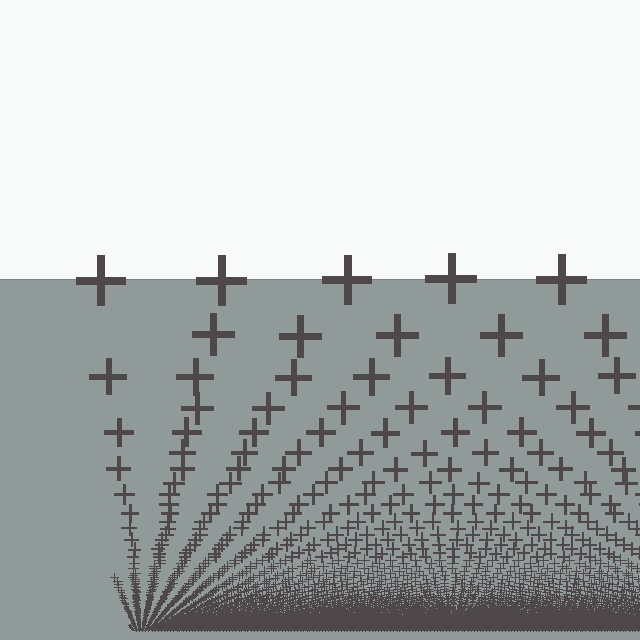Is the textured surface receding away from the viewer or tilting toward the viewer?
The surface appears to tilt toward the viewer. Texture elements get larger and sparser toward the top.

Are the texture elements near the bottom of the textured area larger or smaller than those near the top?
Smaller. The gradient is inverted — elements near the bottom are smaller and denser.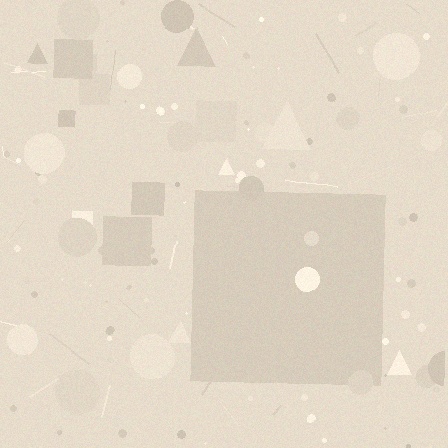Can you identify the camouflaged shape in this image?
The camouflaged shape is a square.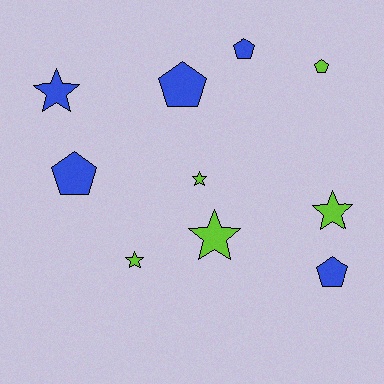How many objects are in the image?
There are 10 objects.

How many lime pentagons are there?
There is 1 lime pentagon.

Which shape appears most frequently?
Pentagon, with 5 objects.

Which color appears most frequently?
Lime, with 5 objects.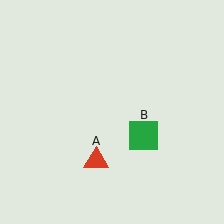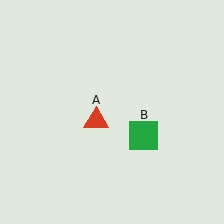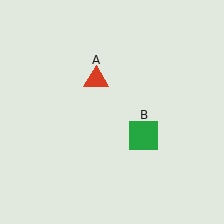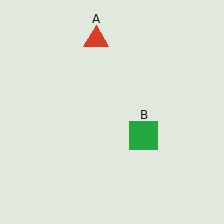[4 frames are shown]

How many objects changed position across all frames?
1 object changed position: red triangle (object A).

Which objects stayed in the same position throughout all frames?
Green square (object B) remained stationary.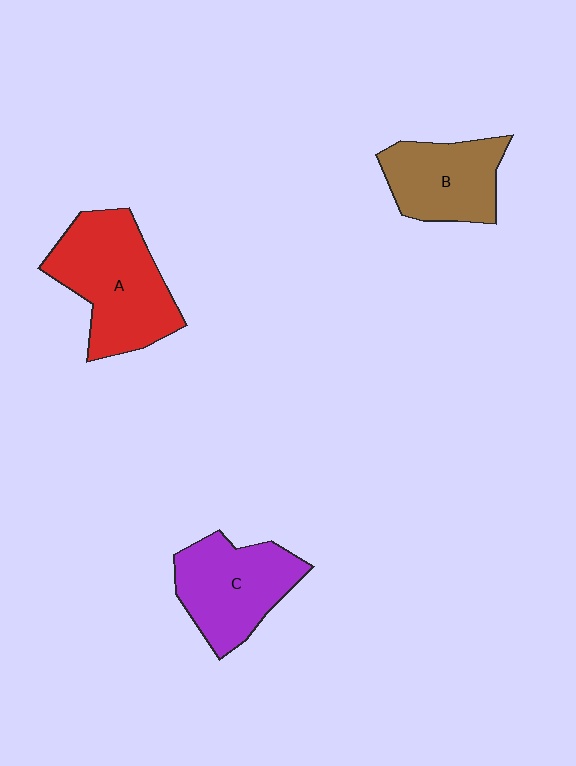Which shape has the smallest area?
Shape B (brown).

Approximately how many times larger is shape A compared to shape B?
Approximately 1.4 times.